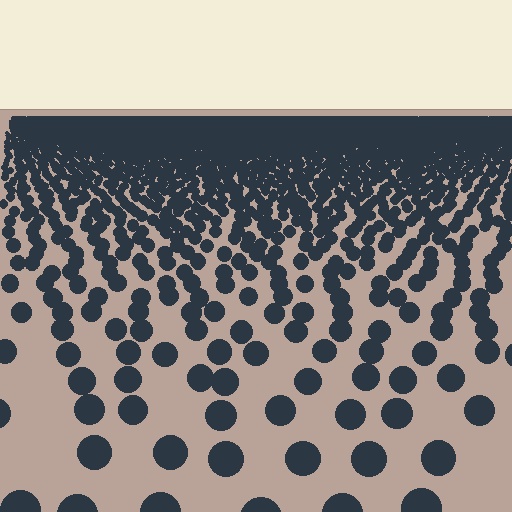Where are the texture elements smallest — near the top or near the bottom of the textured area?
Near the top.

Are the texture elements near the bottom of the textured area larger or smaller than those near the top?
Larger. Near the bottom, elements are closer to the viewer and appear at a bigger on-screen size.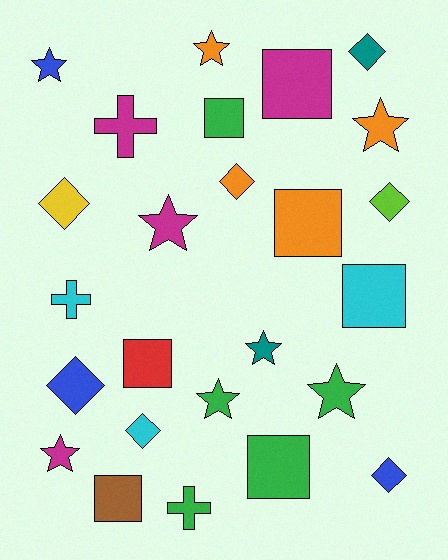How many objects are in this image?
There are 25 objects.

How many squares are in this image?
There are 7 squares.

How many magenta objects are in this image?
There are 4 magenta objects.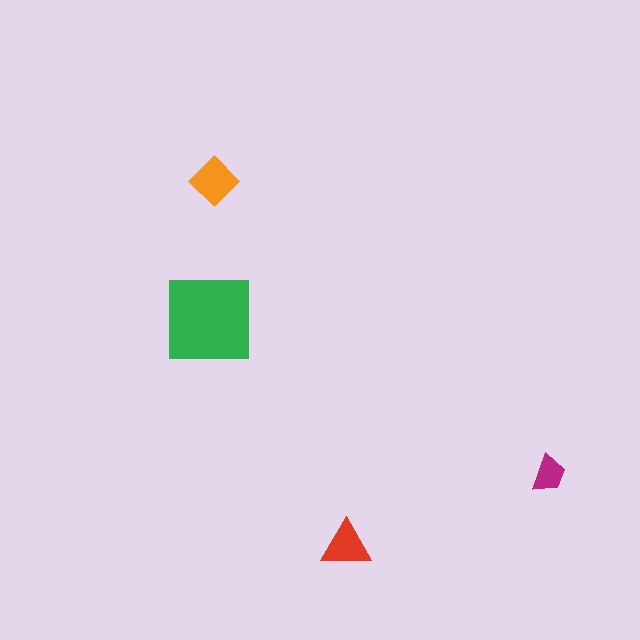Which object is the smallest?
The magenta trapezoid.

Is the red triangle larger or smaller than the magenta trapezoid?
Larger.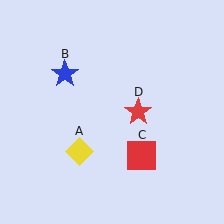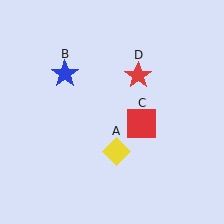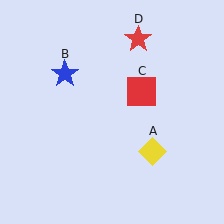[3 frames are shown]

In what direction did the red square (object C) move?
The red square (object C) moved up.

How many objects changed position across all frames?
3 objects changed position: yellow diamond (object A), red square (object C), red star (object D).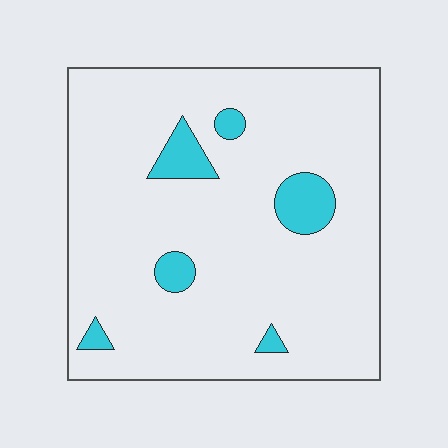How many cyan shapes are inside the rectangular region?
6.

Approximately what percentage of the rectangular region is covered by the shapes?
Approximately 10%.